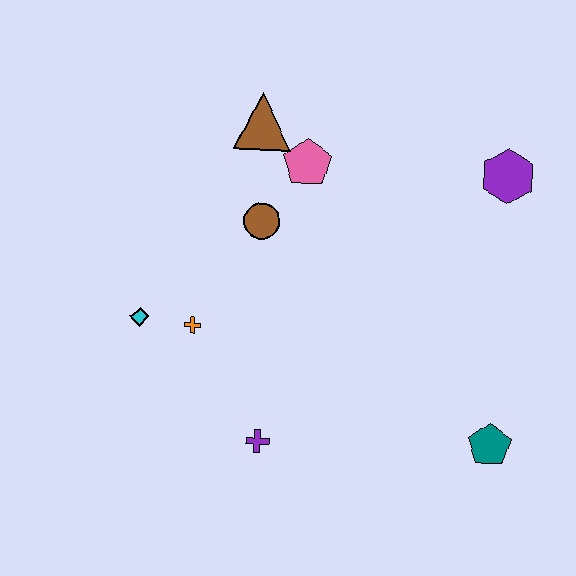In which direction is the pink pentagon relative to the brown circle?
The pink pentagon is above the brown circle.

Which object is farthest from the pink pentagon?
The teal pentagon is farthest from the pink pentagon.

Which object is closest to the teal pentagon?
The purple cross is closest to the teal pentagon.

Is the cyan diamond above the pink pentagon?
No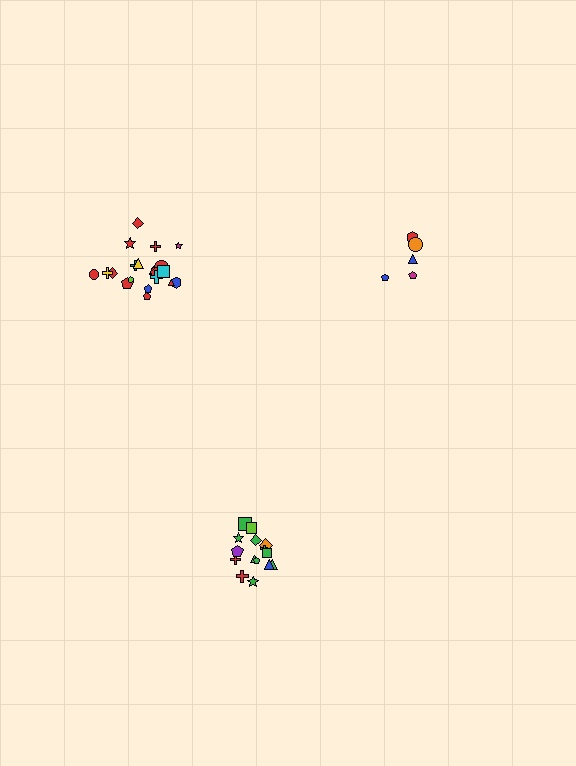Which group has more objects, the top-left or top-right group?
The top-left group.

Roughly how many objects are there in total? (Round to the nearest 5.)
Roughly 40 objects in total.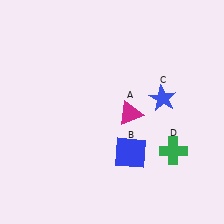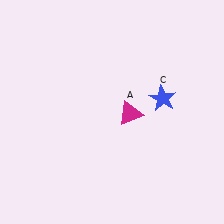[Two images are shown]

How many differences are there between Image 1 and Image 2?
There are 2 differences between the two images.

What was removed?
The blue square (B), the green cross (D) were removed in Image 2.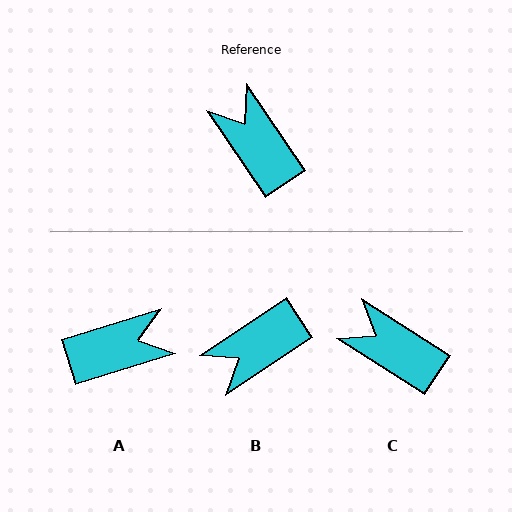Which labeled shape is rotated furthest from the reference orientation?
A, about 107 degrees away.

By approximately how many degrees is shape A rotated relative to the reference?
Approximately 107 degrees clockwise.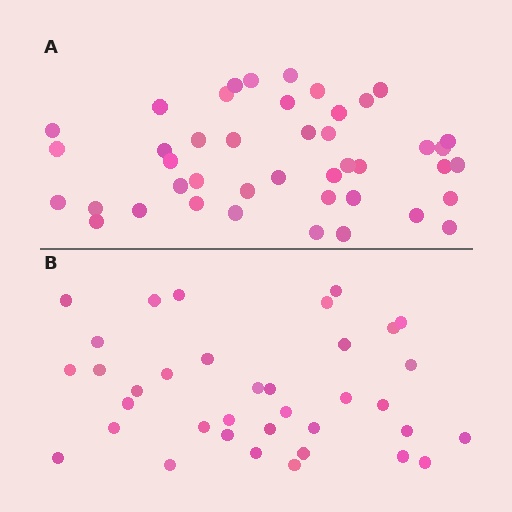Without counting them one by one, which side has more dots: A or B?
Region A (the top region) has more dots.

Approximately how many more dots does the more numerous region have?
Region A has roughly 8 or so more dots than region B.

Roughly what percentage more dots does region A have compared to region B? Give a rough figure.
About 20% more.